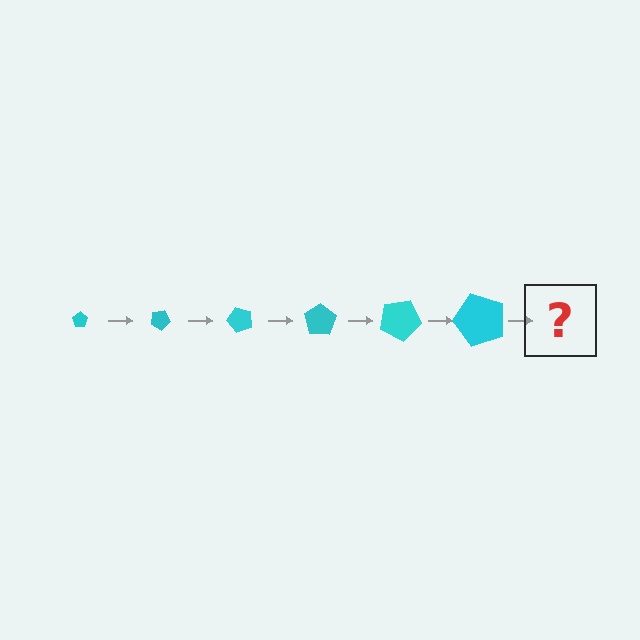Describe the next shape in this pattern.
It should be a pentagon, larger than the previous one and rotated 150 degrees from the start.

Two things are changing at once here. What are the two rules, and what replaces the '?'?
The two rules are that the pentagon grows larger each step and it rotates 25 degrees each step. The '?' should be a pentagon, larger than the previous one and rotated 150 degrees from the start.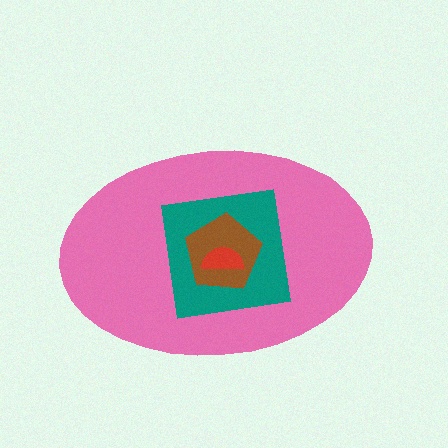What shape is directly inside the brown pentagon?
The red semicircle.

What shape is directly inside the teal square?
The brown pentagon.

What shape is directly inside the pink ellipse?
The teal square.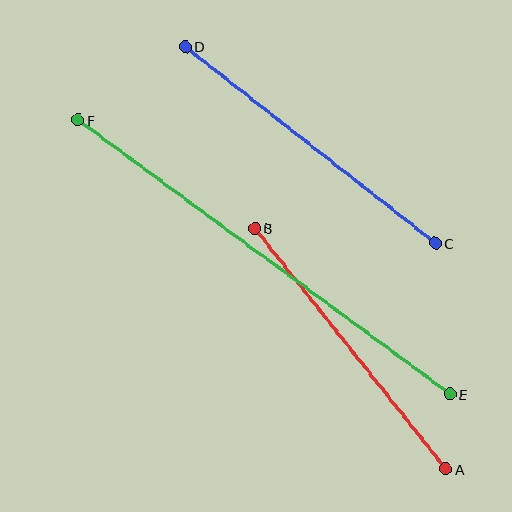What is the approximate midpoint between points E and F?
The midpoint is at approximately (264, 257) pixels.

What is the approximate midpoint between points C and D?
The midpoint is at approximately (310, 145) pixels.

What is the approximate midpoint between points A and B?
The midpoint is at approximately (350, 349) pixels.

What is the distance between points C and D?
The distance is approximately 318 pixels.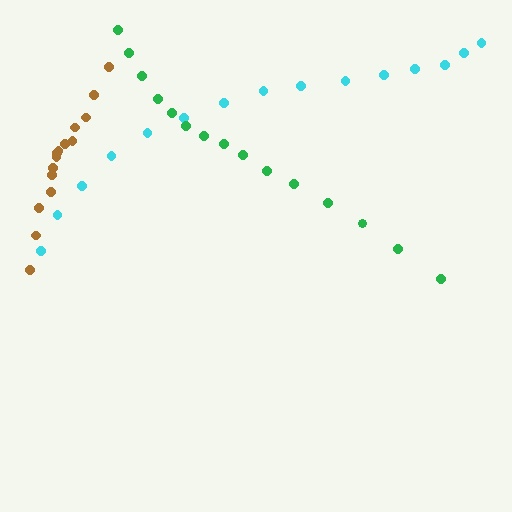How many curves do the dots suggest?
There are 3 distinct paths.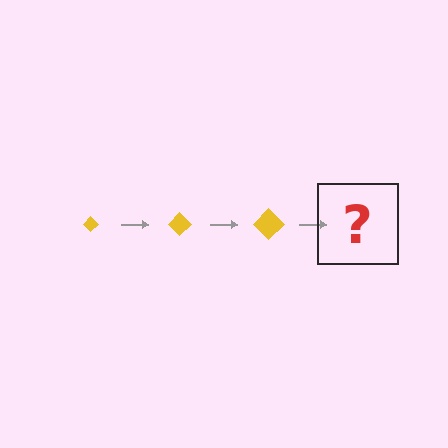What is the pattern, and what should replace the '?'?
The pattern is that the diamond gets progressively larger each step. The '?' should be a yellow diamond, larger than the previous one.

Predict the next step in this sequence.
The next step is a yellow diamond, larger than the previous one.